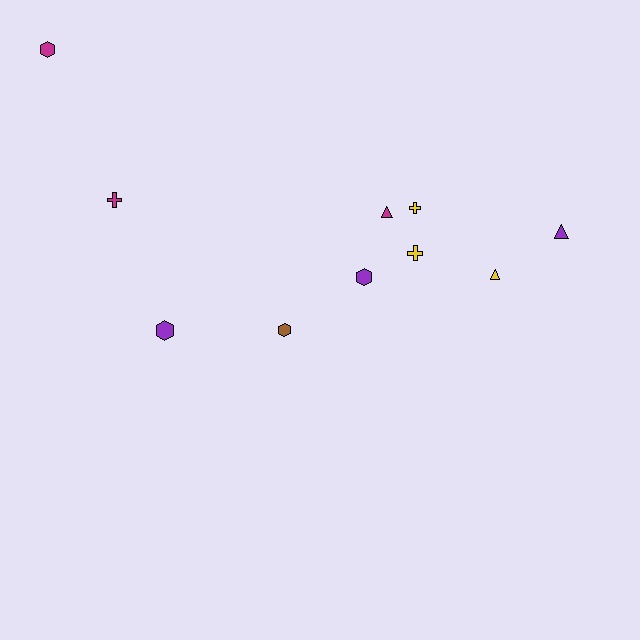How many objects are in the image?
There are 10 objects.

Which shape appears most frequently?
Hexagon, with 4 objects.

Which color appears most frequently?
Magenta, with 3 objects.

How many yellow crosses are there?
There are 2 yellow crosses.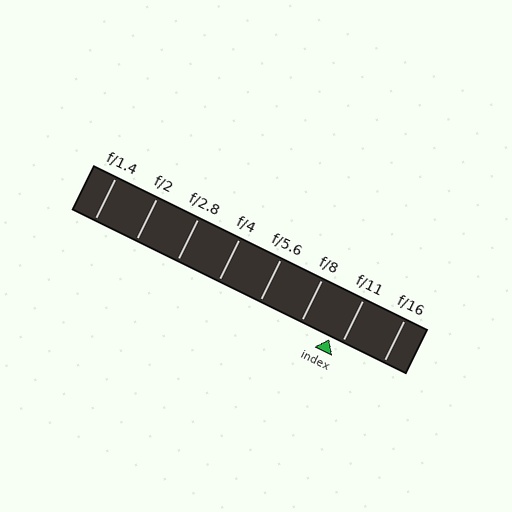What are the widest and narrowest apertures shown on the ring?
The widest aperture shown is f/1.4 and the narrowest is f/16.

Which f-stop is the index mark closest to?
The index mark is closest to f/11.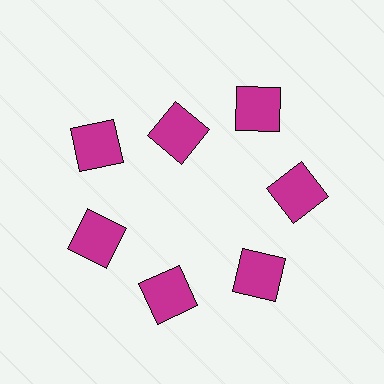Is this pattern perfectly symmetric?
No. The 7 magenta squares are arranged in a ring, but one element near the 12 o'clock position is pulled inward toward the center, breaking the 7-fold rotational symmetry.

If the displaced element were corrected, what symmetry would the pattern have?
It would have 7-fold rotational symmetry — the pattern would map onto itself every 51 degrees.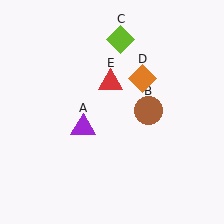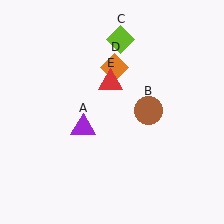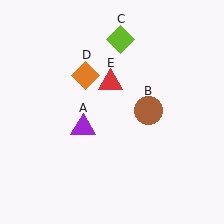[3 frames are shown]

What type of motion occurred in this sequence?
The orange diamond (object D) rotated counterclockwise around the center of the scene.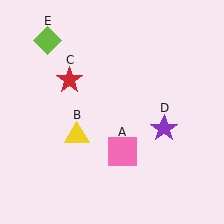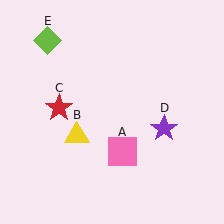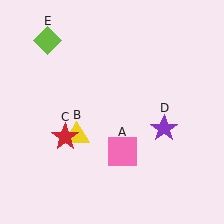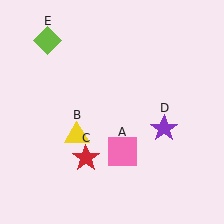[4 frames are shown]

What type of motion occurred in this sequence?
The red star (object C) rotated counterclockwise around the center of the scene.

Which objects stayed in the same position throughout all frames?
Pink square (object A) and yellow triangle (object B) and purple star (object D) and lime diamond (object E) remained stationary.